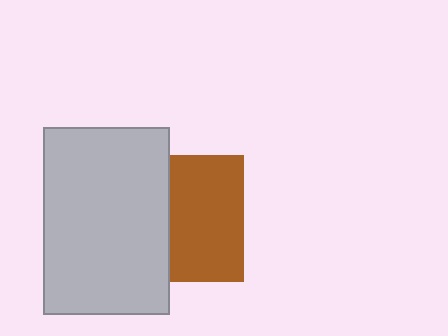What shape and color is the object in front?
The object in front is a light gray rectangle.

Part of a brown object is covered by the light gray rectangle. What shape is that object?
It is a square.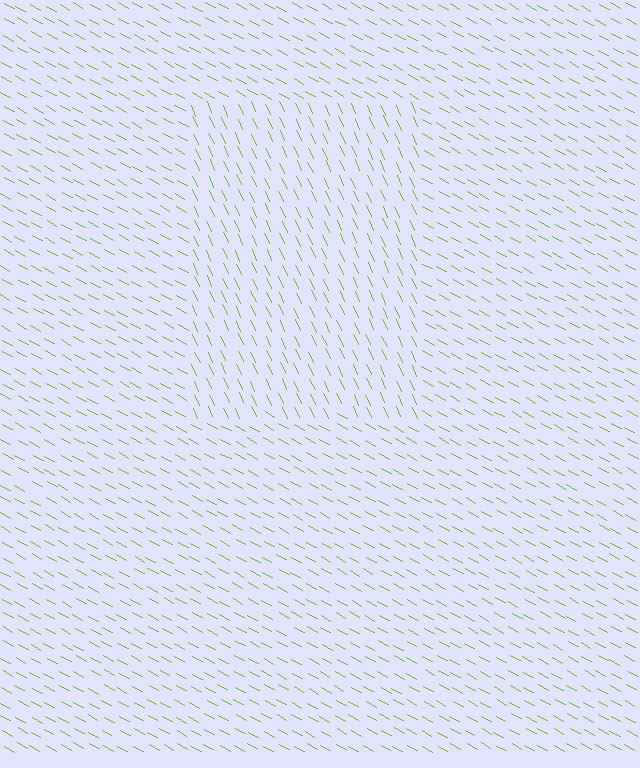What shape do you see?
I see a rectangle.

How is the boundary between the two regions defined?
The boundary is defined purely by a change in line orientation (approximately 36 degrees difference). All lines are the same color and thickness.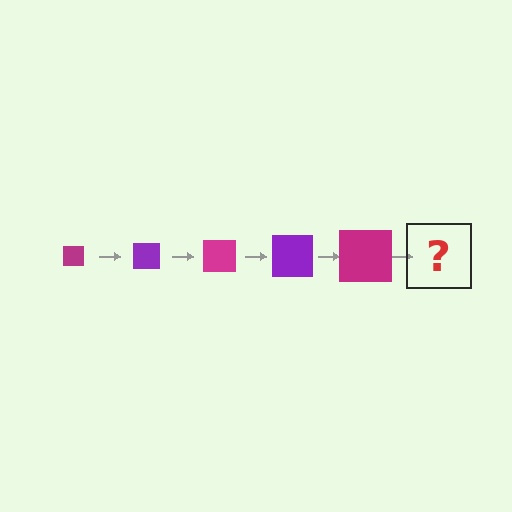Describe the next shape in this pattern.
It should be a purple square, larger than the previous one.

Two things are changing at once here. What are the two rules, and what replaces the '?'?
The two rules are that the square grows larger each step and the color cycles through magenta and purple. The '?' should be a purple square, larger than the previous one.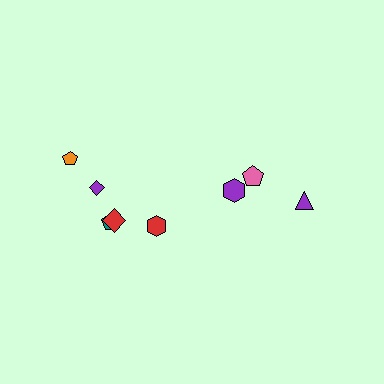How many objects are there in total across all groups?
There are 8 objects.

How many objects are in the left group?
There are 5 objects.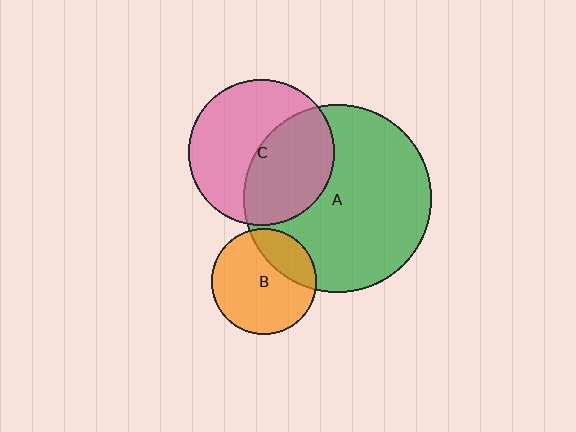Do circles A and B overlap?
Yes.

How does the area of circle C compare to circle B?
Approximately 1.9 times.